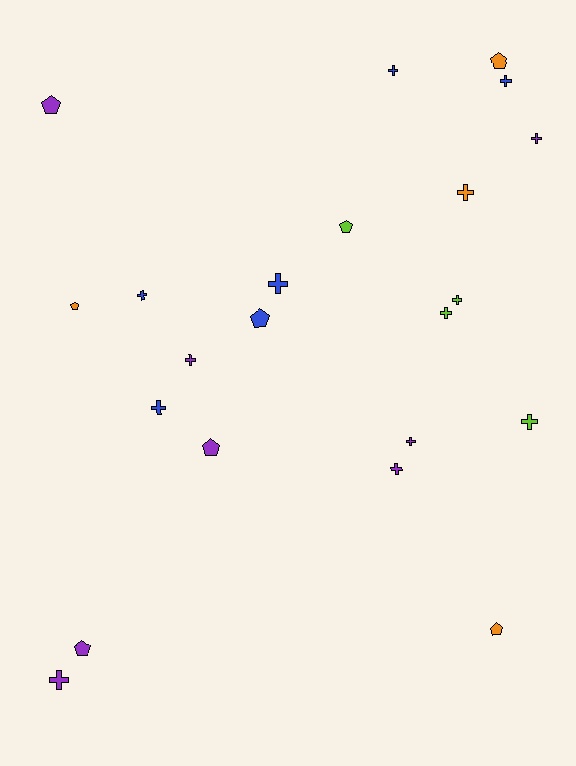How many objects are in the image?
There are 22 objects.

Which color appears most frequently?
Purple, with 8 objects.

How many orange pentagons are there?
There are 3 orange pentagons.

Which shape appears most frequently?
Cross, with 14 objects.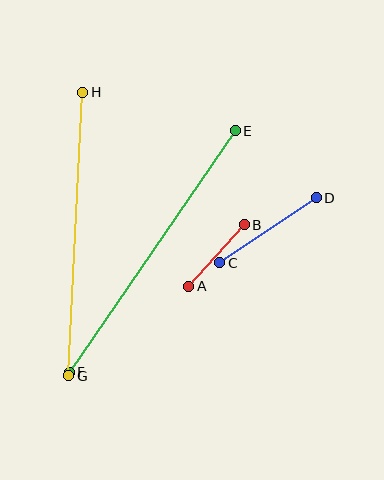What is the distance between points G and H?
The distance is approximately 284 pixels.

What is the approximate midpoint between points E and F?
The midpoint is at approximately (152, 251) pixels.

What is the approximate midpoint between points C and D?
The midpoint is at approximately (268, 230) pixels.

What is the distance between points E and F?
The distance is approximately 293 pixels.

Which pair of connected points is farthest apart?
Points E and F are farthest apart.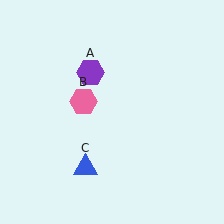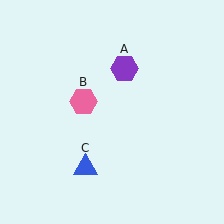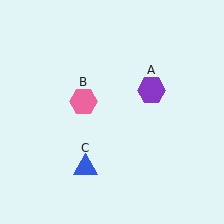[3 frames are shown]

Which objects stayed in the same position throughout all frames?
Pink hexagon (object B) and blue triangle (object C) remained stationary.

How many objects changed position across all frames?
1 object changed position: purple hexagon (object A).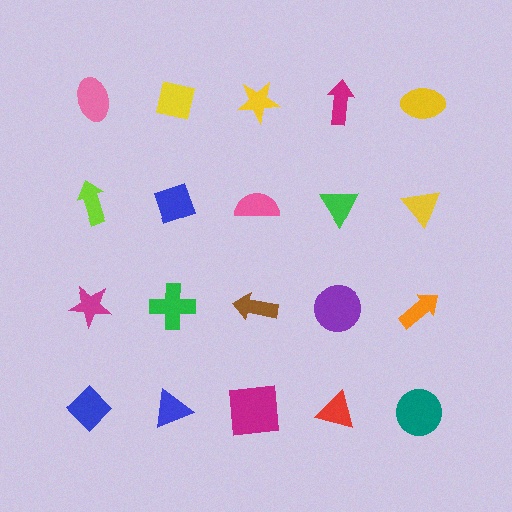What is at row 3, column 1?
A magenta star.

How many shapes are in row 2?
5 shapes.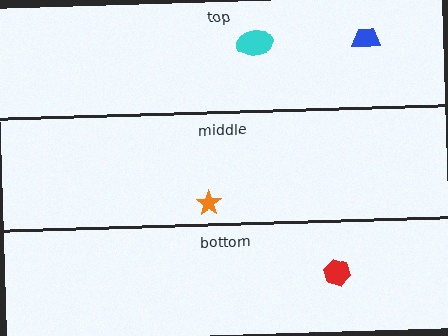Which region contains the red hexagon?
The bottom region.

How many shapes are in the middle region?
1.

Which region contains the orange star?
The middle region.